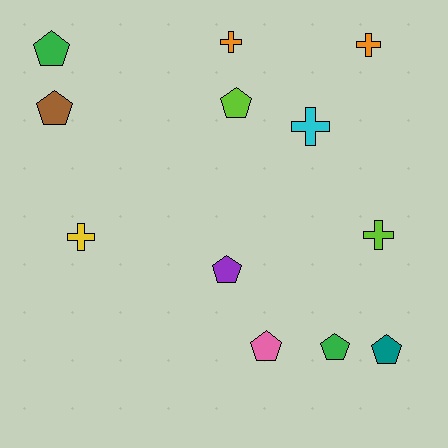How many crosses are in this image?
There are 5 crosses.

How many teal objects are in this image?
There is 1 teal object.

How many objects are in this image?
There are 12 objects.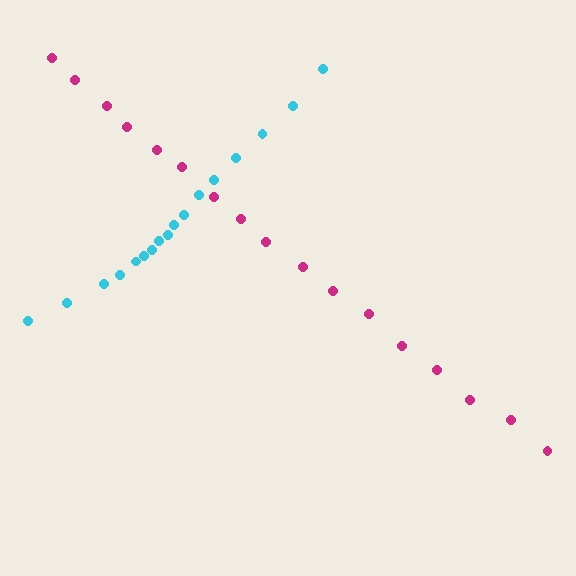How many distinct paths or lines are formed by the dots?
There are 2 distinct paths.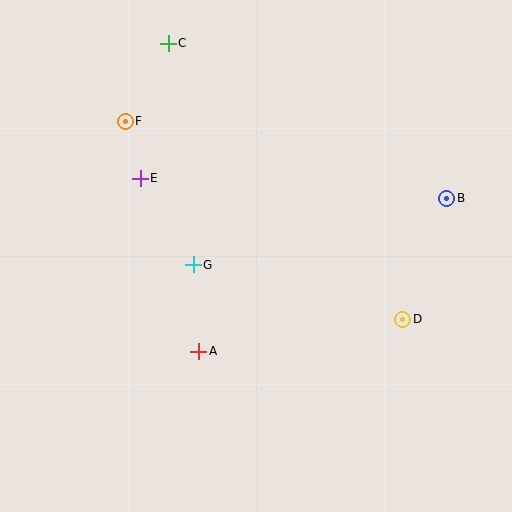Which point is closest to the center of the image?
Point G at (193, 265) is closest to the center.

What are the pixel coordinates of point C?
Point C is at (168, 43).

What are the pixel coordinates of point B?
Point B is at (447, 198).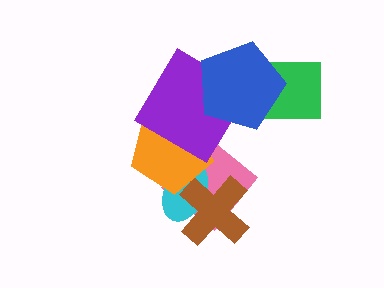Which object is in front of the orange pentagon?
The purple diamond is in front of the orange pentagon.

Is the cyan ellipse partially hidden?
Yes, it is partially covered by another shape.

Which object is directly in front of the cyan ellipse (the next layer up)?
The brown cross is directly in front of the cyan ellipse.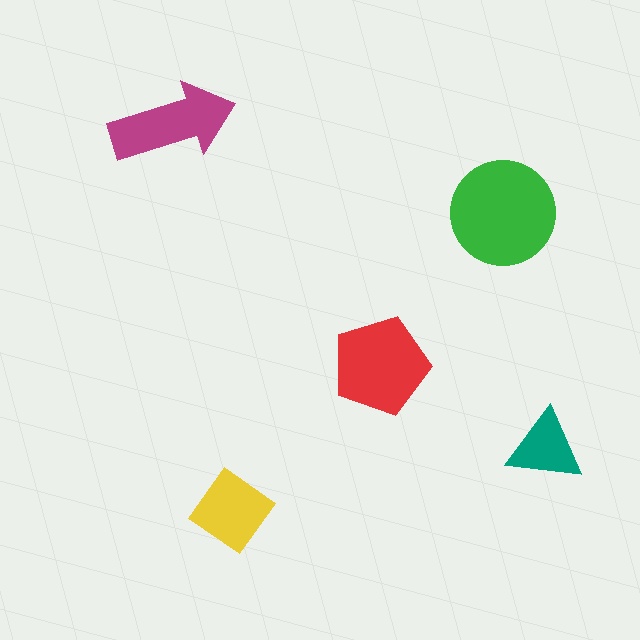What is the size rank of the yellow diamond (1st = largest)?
4th.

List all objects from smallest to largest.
The teal triangle, the yellow diamond, the magenta arrow, the red pentagon, the green circle.